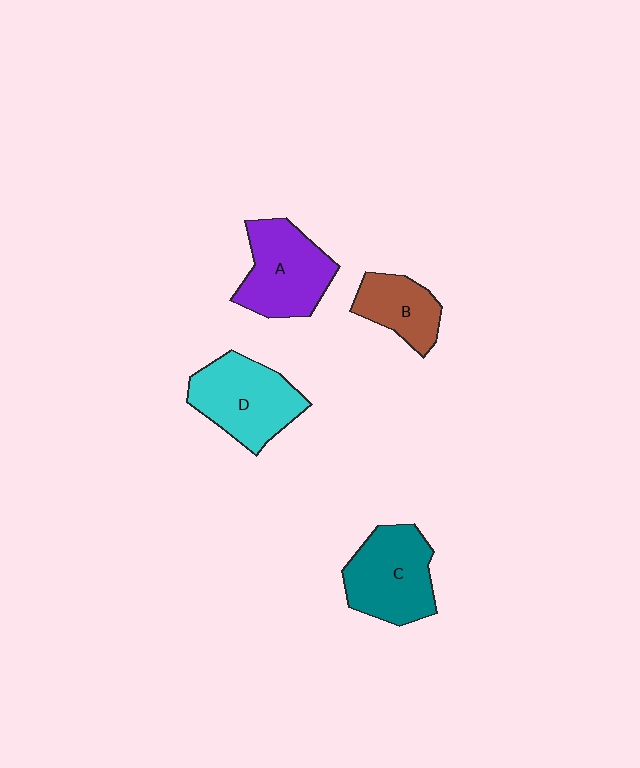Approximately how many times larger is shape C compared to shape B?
Approximately 1.6 times.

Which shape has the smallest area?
Shape B (brown).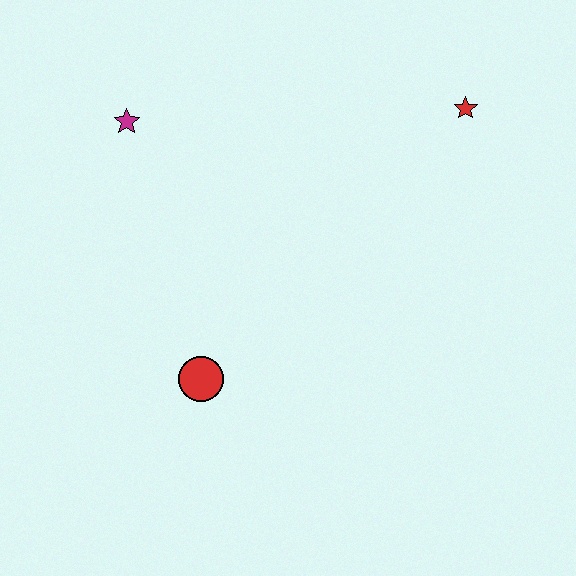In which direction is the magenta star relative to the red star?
The magenta star is to the left of the red star.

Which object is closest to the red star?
The magenta star is closest to the red star.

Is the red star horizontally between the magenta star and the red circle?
No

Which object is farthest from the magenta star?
The red star is farthest from the magenta star.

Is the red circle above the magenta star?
No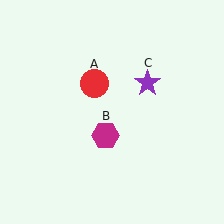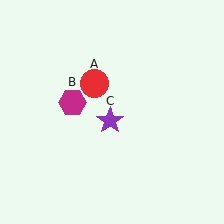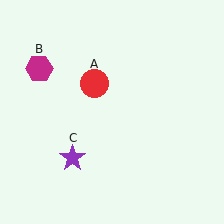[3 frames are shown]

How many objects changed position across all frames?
2 objects changed position: magenta hexagon (object B), purple star (object C).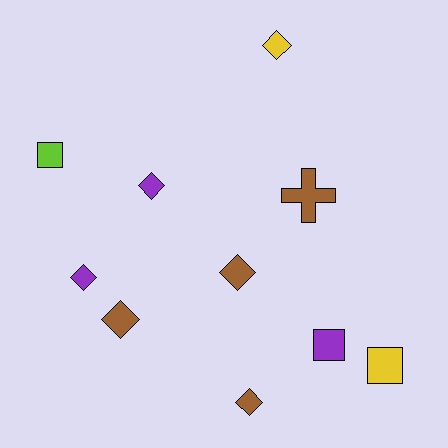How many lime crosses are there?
There are no lime crosses.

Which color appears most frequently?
Brown, with 4 objects.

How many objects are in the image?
There are 10 objects.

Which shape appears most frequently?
Diamond, with 6 objects.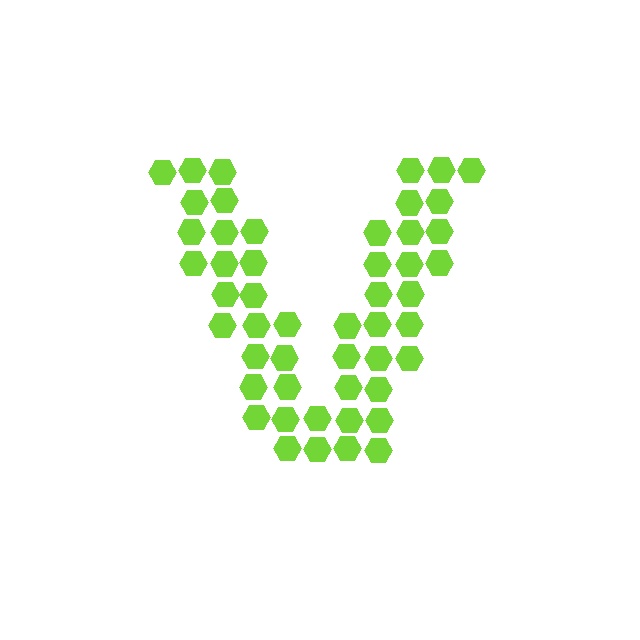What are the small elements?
The small elements are hexagons.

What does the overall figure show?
The overall figure shows the letter V.